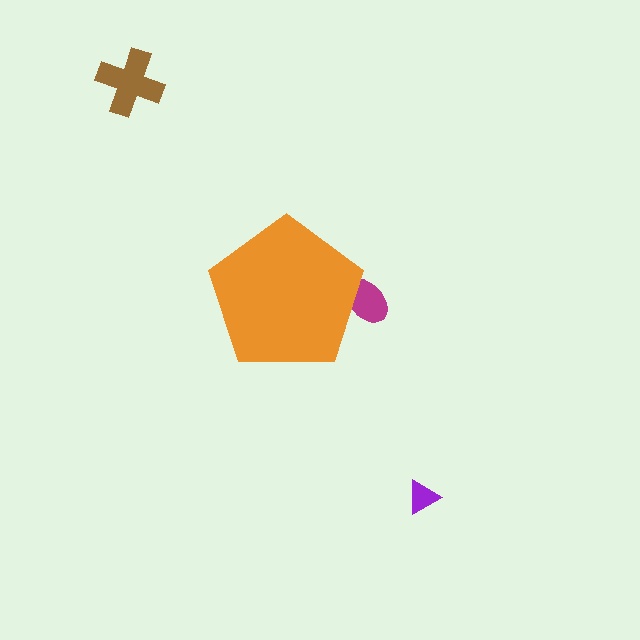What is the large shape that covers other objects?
An orange pentagon.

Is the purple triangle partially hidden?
No, the purple triangle is fully visible.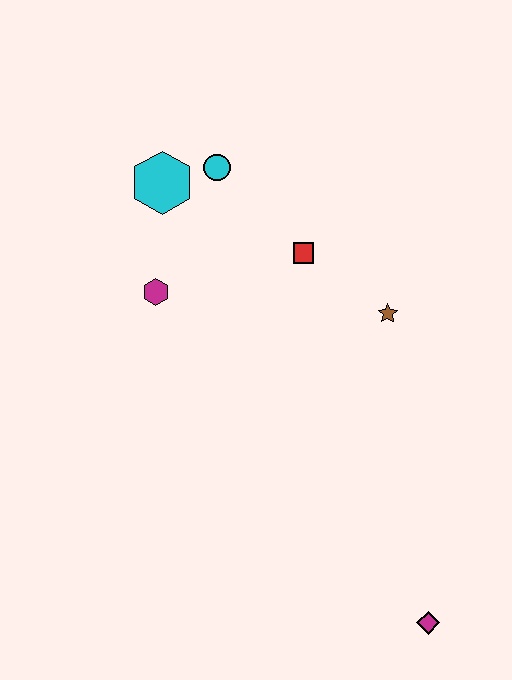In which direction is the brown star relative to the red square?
The brown star is to the right of the red square.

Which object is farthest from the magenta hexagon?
The magenta diamond is farthest from the magenta hexagon.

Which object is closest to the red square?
The brown star is closest to the red square.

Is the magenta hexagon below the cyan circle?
Yes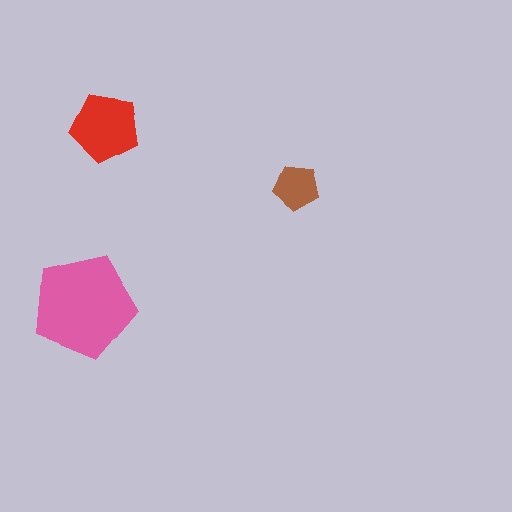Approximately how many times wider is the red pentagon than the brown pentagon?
About 1.5 times wider.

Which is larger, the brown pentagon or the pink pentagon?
The pink one.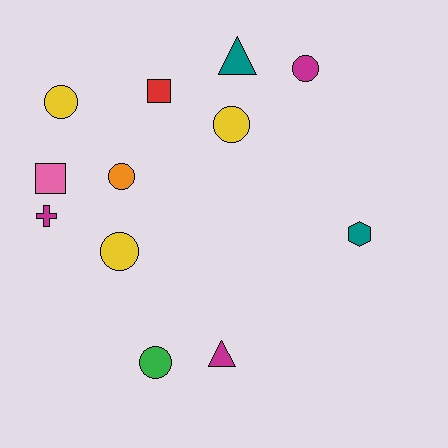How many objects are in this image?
There are 12 objects.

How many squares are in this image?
There are 2 squares.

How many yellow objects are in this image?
There are 3 yellow objects.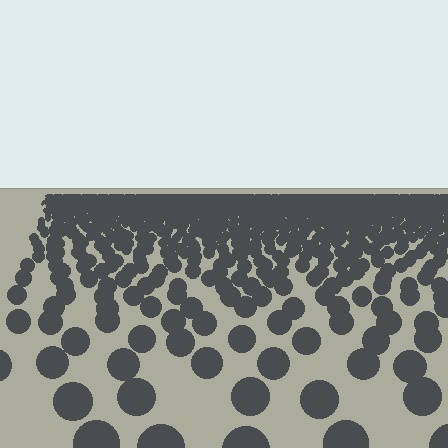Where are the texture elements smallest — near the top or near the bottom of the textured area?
Near the top.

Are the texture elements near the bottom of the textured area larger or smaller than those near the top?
Larger. Near the bottom, elements are closer to the viewer and appear at a bigger on-screen size.